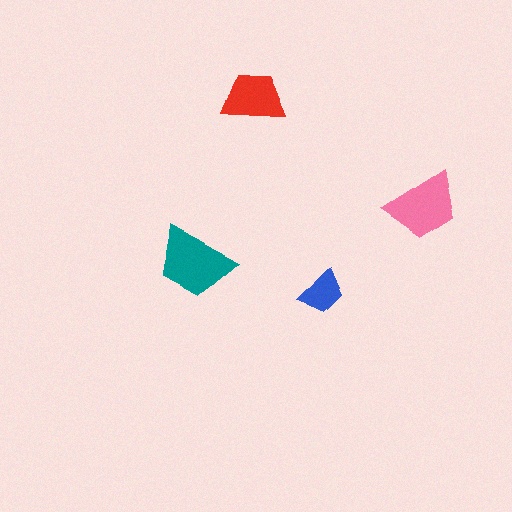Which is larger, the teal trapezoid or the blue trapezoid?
The teal one.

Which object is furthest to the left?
The teal trapezoid is leftmost.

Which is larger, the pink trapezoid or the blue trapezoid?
The pink one.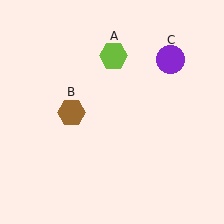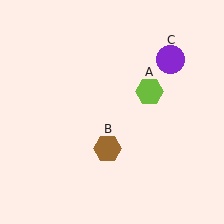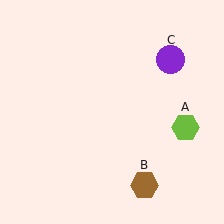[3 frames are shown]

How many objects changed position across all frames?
2 objects changed position: lime hexagon (object A), brown hexagon (object B).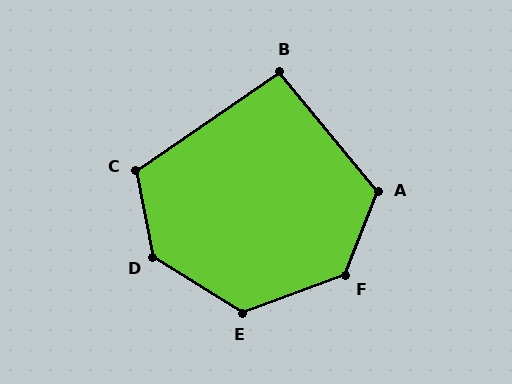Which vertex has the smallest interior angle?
B, at approximately 95 degrees.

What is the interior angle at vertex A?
Approximately 119 degrees (obtuse).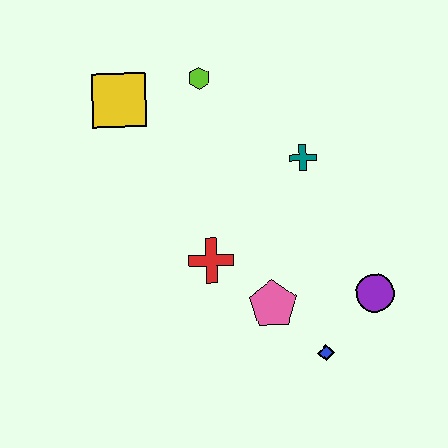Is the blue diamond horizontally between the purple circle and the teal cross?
Yes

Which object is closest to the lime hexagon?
The yellow square is closest to the lime hexagon.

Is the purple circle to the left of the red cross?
No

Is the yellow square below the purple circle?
No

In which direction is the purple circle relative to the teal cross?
The purple circle is below the teal cross.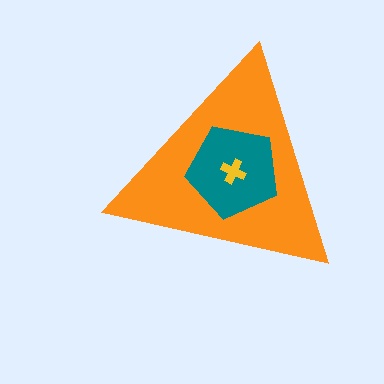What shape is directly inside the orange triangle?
The teal pentagon.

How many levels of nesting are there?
3.